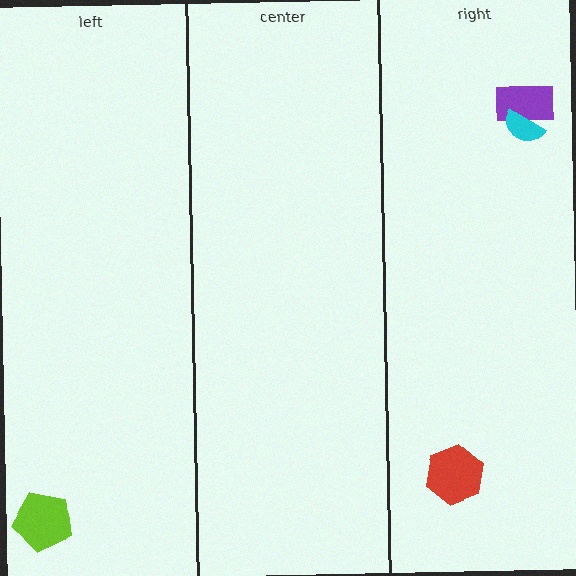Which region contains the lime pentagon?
The left region.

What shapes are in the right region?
The red hexagon, the purple rectangle, the cyan semicircle.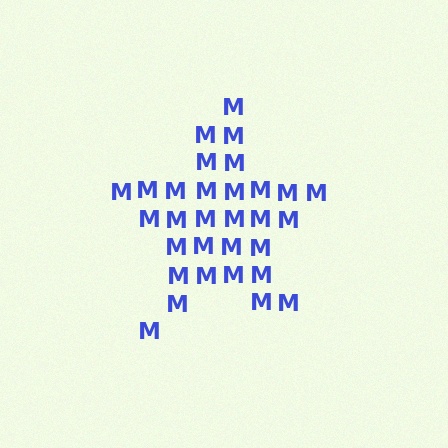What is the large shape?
The large shape is a star.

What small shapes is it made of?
It is made of small letter M's.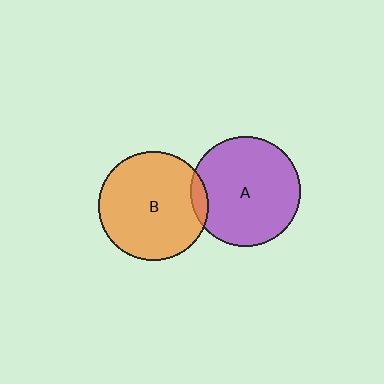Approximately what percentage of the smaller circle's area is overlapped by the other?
Approximately 5%.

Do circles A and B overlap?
Yes.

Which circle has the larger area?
Circle A (purple).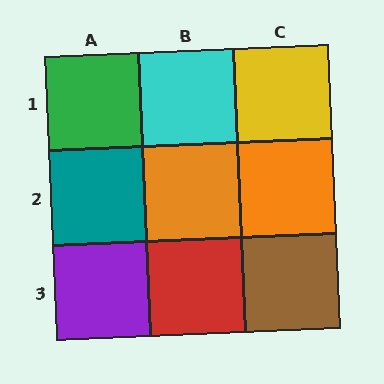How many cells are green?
1 cell is green.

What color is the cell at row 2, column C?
Orange.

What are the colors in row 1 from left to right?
Green, cyan, yellow.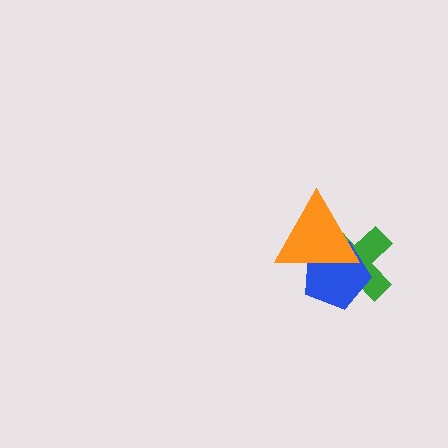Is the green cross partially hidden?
Yes, it is partially covered by another shape.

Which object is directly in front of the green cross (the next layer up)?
The blue pentagon is directly in front of the green cross.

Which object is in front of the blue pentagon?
The orange triangle is in front of the blue pentagon.